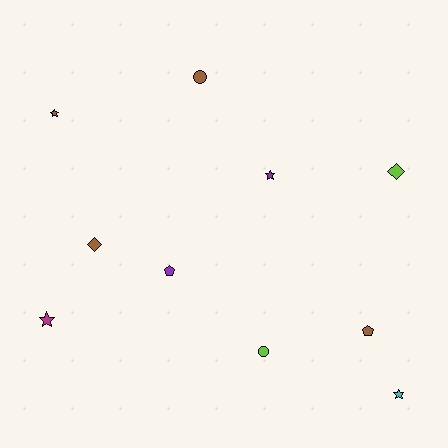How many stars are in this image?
There are 4 stars.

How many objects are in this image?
There are 10 objects.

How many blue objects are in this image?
There are no blue objects.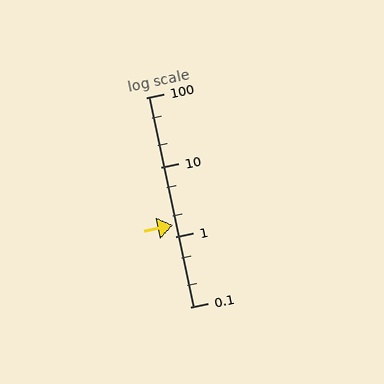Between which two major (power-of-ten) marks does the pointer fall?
The pointer is between 1 and 10.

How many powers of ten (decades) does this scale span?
The scale spans 3 decades, from 0.1 to 100.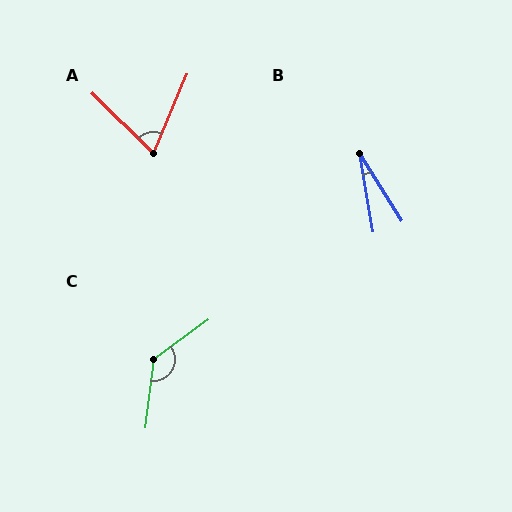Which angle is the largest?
C, at approximately 133 degrees.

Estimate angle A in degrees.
Approximately 68 degrees.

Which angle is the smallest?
B, at approximately 22 degrees.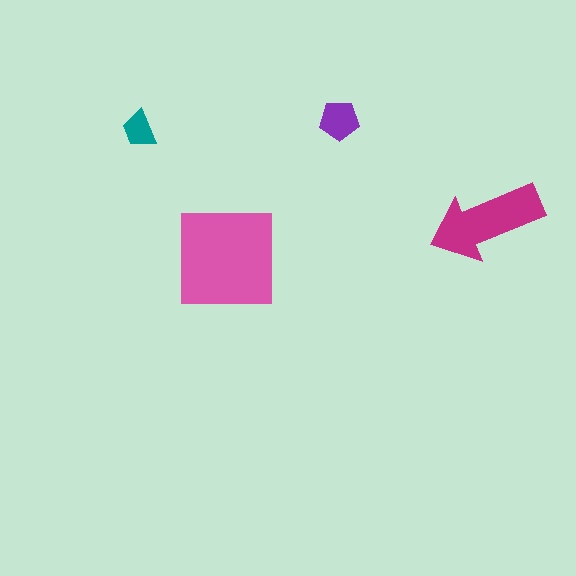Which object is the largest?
The pink square.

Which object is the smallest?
The teal trapezoid.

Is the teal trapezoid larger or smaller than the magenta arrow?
Smaller.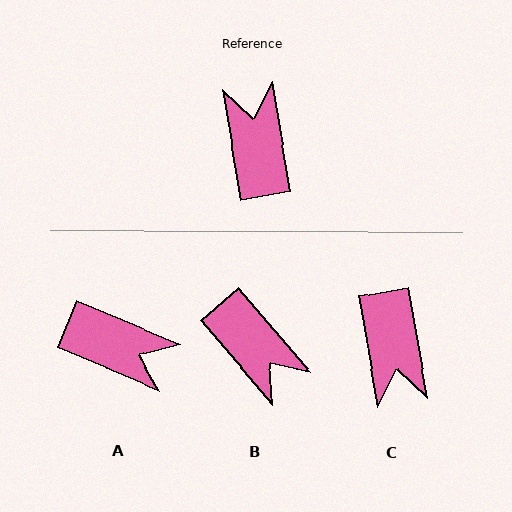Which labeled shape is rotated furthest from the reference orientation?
C, about 179 degrees away.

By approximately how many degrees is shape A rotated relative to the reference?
Approximately 122 degrees clockwise.